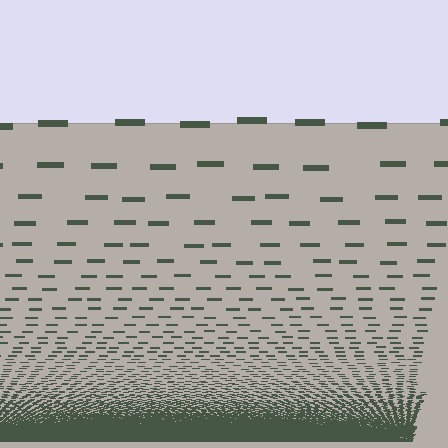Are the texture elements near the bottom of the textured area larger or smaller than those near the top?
Smaller. The gradient is inverted — elements near the bottom are smaller and denser.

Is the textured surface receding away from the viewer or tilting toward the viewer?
The surface appears to tilt toward the viewer. Texture elements get larger and sparser toward the top.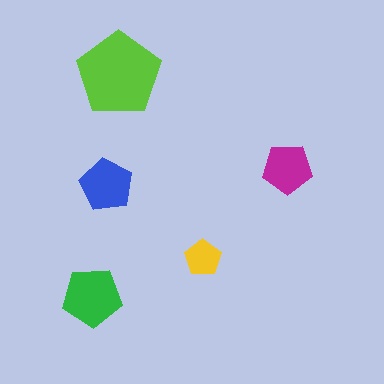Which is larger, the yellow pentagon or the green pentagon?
The green one.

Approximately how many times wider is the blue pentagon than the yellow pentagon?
About 1.5 times wider.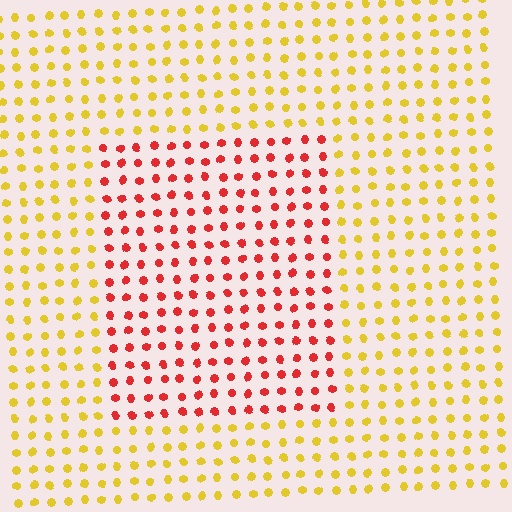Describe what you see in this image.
The image is filled with small yellow elements in a uniform arrangement. A rectangle-shaped region is visible where the elements are tinted to a slightly different hue, forming a subtle color boundary.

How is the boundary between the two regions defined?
The boundary is defined purely by a slight shift in hue (about 54 degrees). Spacing, size, and orientation are identical on both sides.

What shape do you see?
I see a rectangle.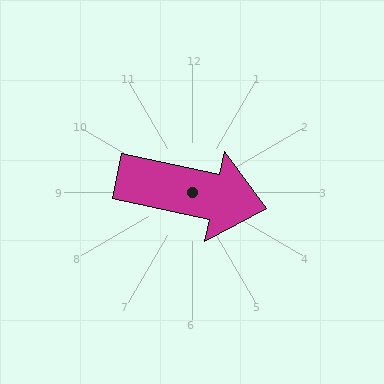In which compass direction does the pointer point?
East.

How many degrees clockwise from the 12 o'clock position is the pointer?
Approximately 102 degrees.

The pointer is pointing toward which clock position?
Roughly 3 o'clock.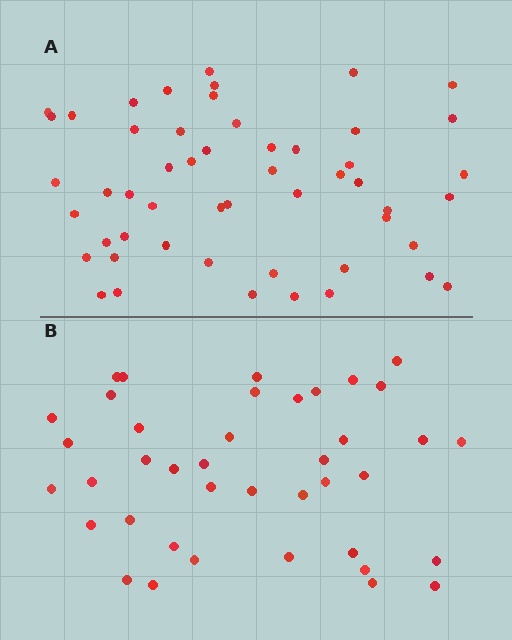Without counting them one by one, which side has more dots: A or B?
Region A (the top region) has more dots.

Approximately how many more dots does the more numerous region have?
Region A has roughly 12 or so more dots than region B.